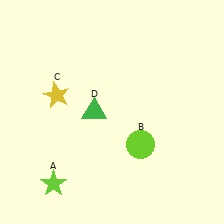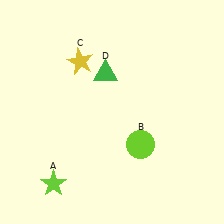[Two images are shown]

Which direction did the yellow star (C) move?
The yellow star (C) moved up.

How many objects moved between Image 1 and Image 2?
2 objects moved between the two images.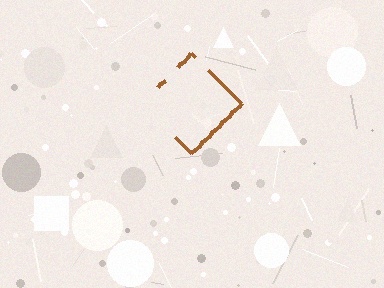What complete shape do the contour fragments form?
The contour fragments form a diamond.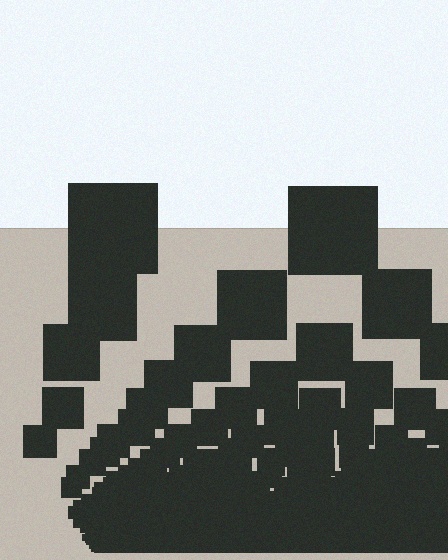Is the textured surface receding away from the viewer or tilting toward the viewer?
The surface appears to tilt toward the viewer. Texture elements get larger and sparser toward the top.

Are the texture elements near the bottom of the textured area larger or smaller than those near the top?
Smaller. The gradient is inverted — elements near the bottom are smaller and denser.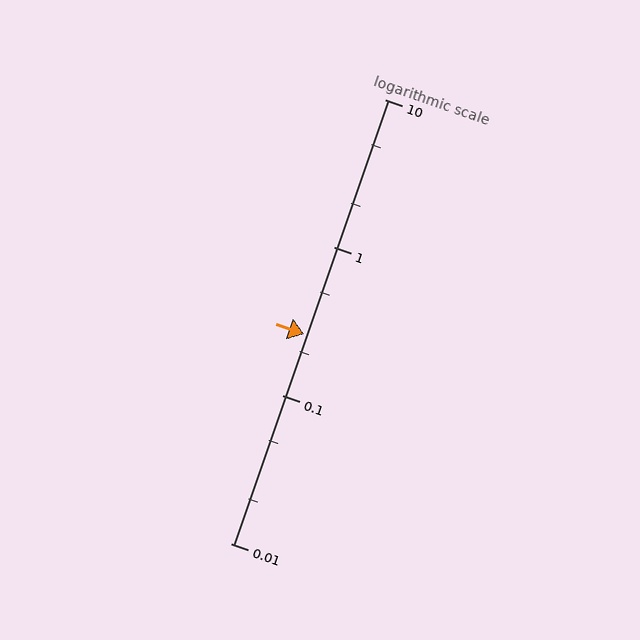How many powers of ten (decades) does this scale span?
The scale spans 3 decades, from 0.01 to 10.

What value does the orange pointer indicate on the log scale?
The pointer indicates approximately 0.26.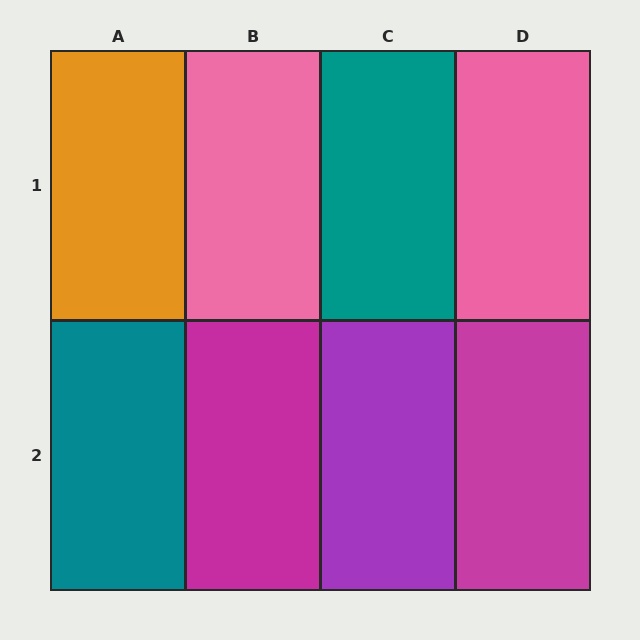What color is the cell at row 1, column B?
Pink.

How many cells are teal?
2 cells are teal.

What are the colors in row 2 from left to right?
Teal, magenta, purple, magenta.